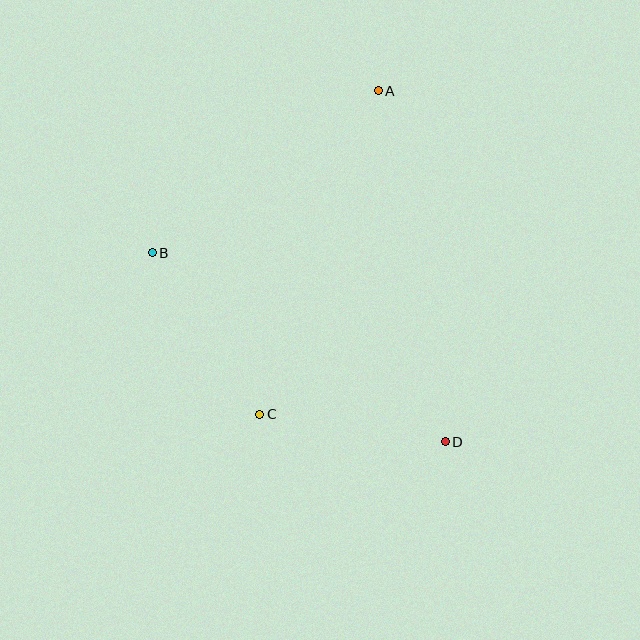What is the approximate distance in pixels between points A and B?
The distance between A and B is approximately 278 pixels.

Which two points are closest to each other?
Points C and D are closest to each other.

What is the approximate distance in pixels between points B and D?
The distance between B and D is approximately 348 pixels.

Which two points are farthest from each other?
Points A and D are farthest from each other.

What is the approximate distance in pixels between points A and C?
The distance between A and C is approximately 345 pixels.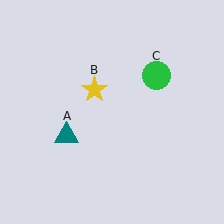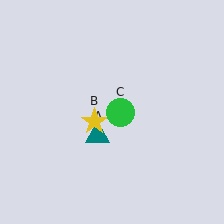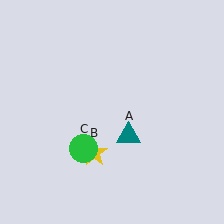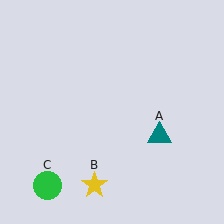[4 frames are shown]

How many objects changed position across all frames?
3 objects changed position: teal triangle (object A), yellow star (object B), green circle (object C).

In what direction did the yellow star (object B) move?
The yellow star (object B) moved down.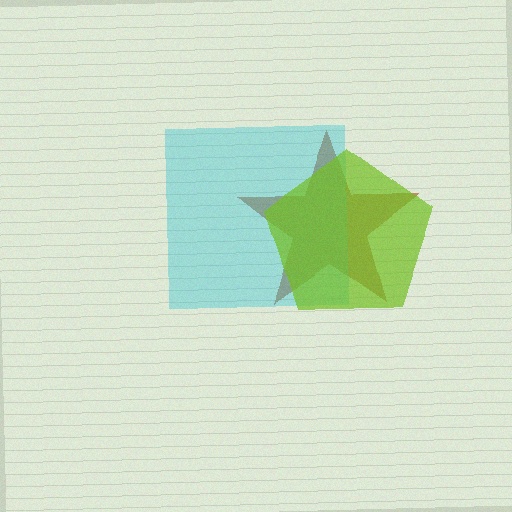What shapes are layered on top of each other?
The layered shapes are: a brown star, a cyan square, a lime pentagon.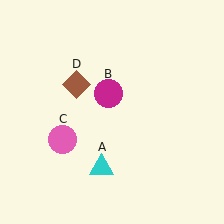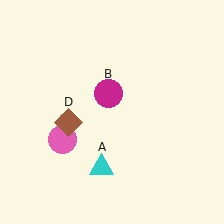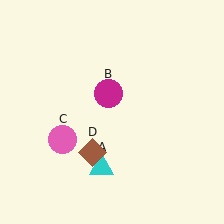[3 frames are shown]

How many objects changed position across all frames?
1 object changed position: brown diamond (object D).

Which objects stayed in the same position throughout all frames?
Cyan triangle (object A) and magenta circle (object B) and pink circle (object C) remained stationary.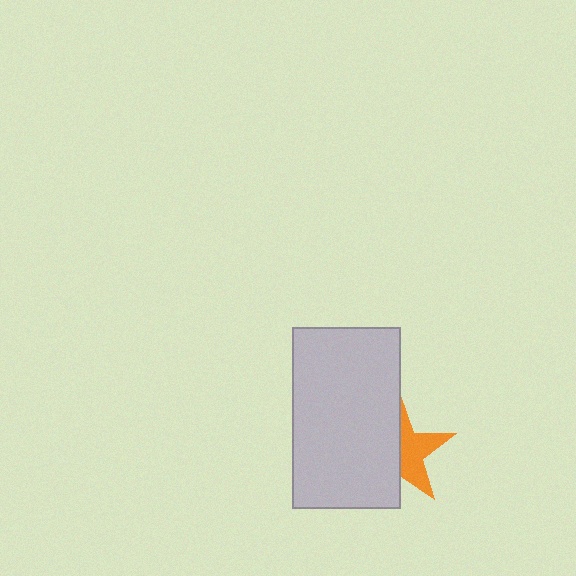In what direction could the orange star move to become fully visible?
The orange star could move right. That would shift it out from behind the light gray rectangle entirely.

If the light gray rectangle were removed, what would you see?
You would see the complete orange star.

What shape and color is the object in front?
The object in front is a light gray rectangle.